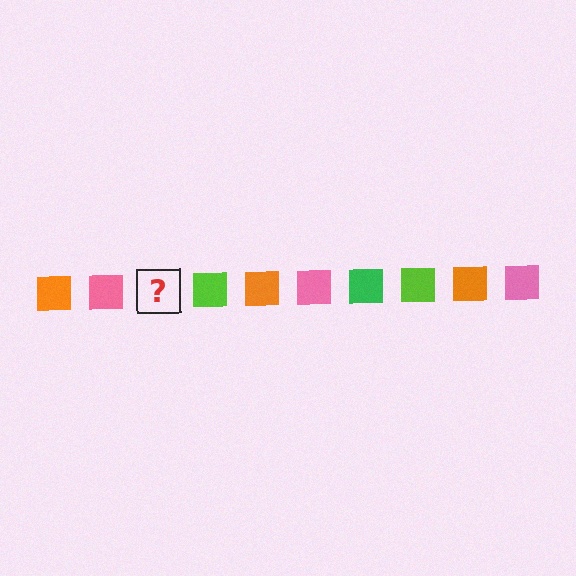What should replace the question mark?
The question mark should be replaced with a green square.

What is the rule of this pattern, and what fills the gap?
The rule is that the pattern cycles through orange, pink, green, lime squares. The gap should be filled with a green square.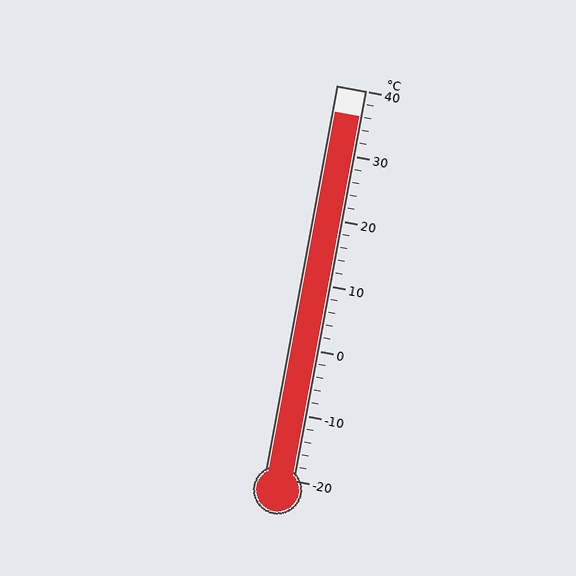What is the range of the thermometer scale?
The thermometer scale ranges from -20°C to 40°C.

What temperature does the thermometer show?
The thermometer shows approximately 36°C.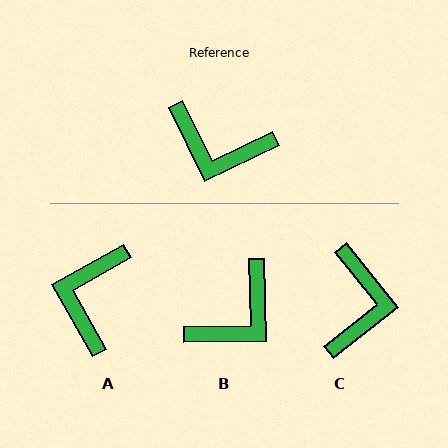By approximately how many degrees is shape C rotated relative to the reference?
Approximately 102 degrees counter-clockwise.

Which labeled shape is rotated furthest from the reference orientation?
C, about 102 degrees away.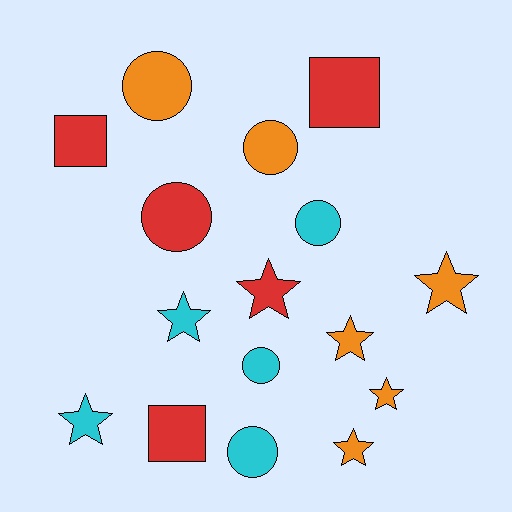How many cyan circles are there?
There are 3 cyan circles.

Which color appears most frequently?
Orange, with 6 objects.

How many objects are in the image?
There are 16 objects.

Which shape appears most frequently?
Star, with 7 objects.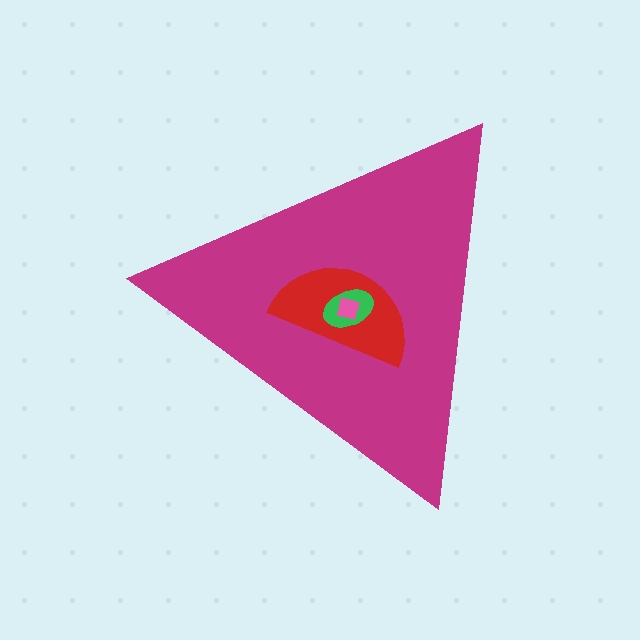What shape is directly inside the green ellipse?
The pink square.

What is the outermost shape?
The magenta triangle.